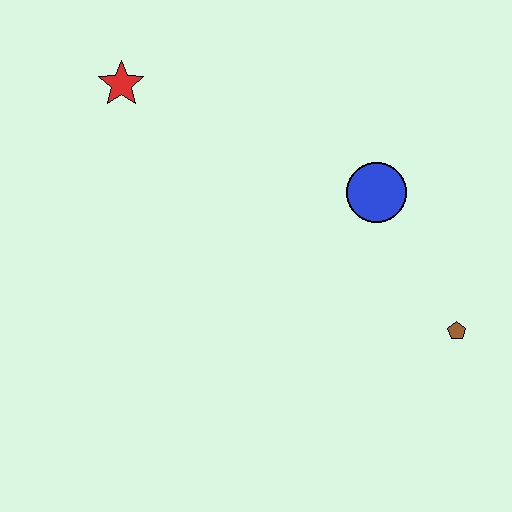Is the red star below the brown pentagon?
No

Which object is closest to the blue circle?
The brown pentagon is closest to the blue circle.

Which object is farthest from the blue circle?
The red star is farthest from the blue circle.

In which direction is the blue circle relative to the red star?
The blue circle is to the right of the red star.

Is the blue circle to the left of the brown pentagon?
Yes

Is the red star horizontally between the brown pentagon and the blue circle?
No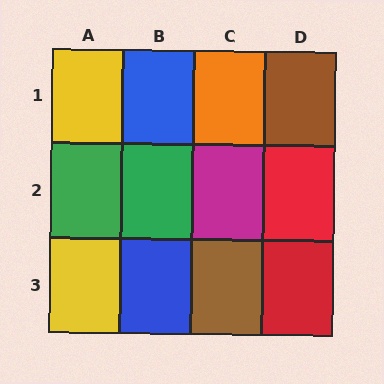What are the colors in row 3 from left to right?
Yellow, blue, brown, red.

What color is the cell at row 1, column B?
Blue.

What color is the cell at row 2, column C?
Magenta.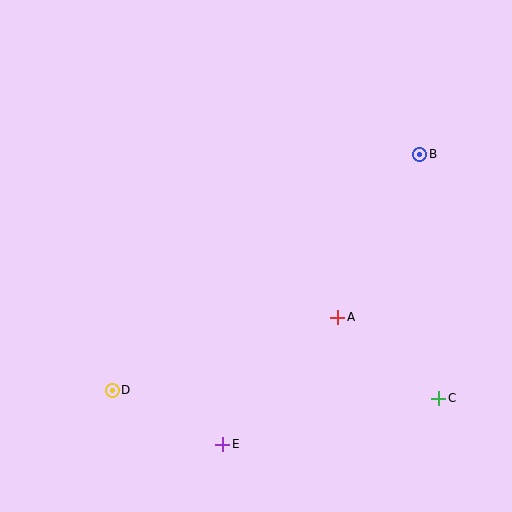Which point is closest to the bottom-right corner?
Point C is closest to the bottom-right corner.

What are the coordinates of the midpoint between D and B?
The midpoint between D and B is at (266, 272).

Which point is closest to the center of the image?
Point A at (338, 317) is closest to the center.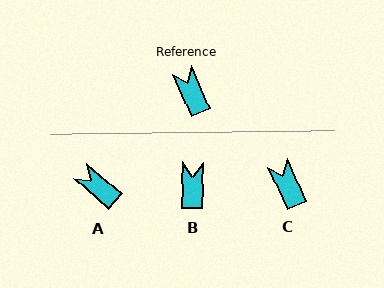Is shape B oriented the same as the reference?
No, it is off by about 25 degrees.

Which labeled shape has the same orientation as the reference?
C.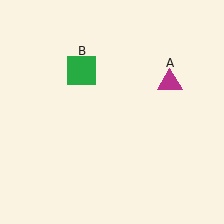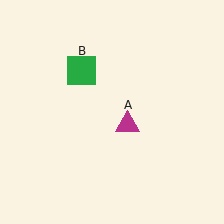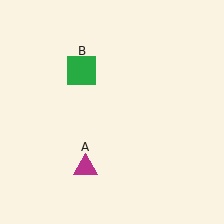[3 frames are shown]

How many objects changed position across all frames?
1 object changed position: magenta triangle (object A).